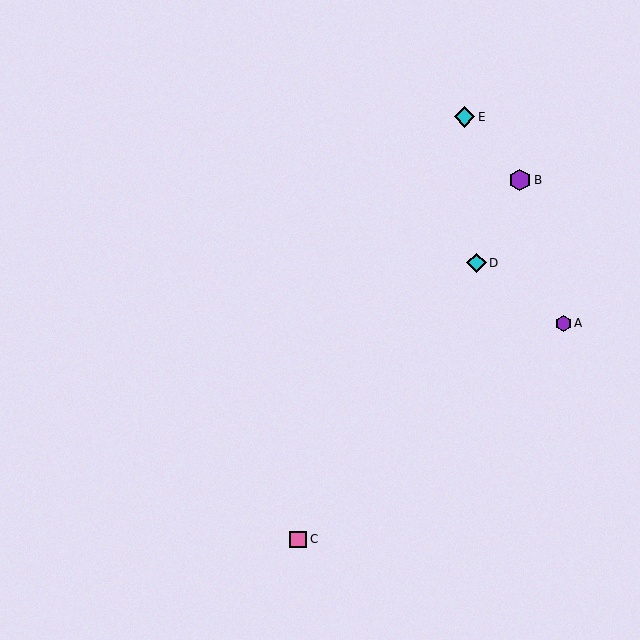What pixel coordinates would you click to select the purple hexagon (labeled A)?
Click at (563, 323) to select the purple hexagon A.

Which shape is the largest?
The purple hexagon (labeled B) is the largest.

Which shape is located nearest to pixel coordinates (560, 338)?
The purple hexagon (labeled A) at (563, 323) is nearest to that location.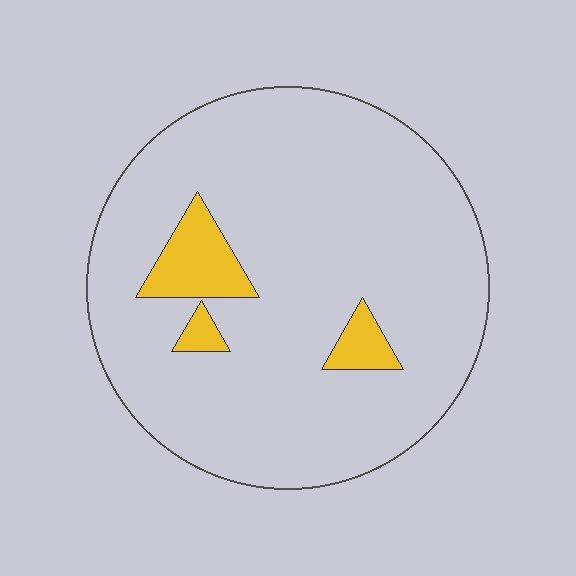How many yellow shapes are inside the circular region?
3.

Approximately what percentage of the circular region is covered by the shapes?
Approximately 10%.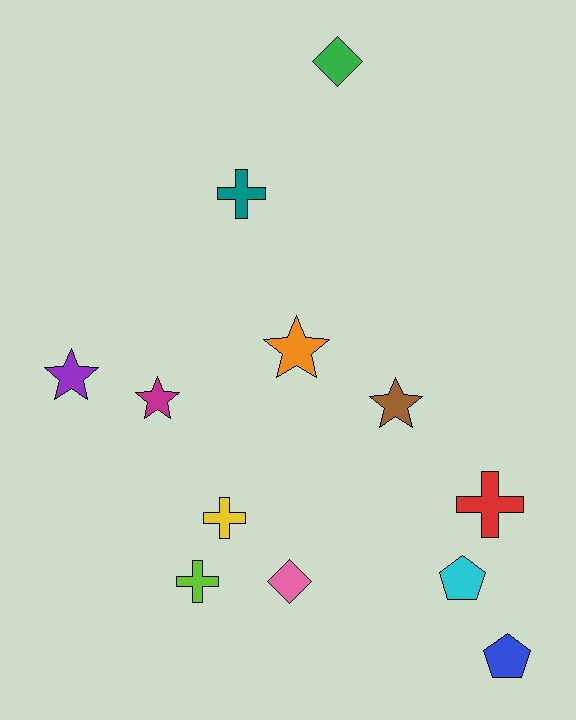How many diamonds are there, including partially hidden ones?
There are 2 diamonds.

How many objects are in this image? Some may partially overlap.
There are 12 objects.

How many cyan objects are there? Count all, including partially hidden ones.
There is 1 cyan object.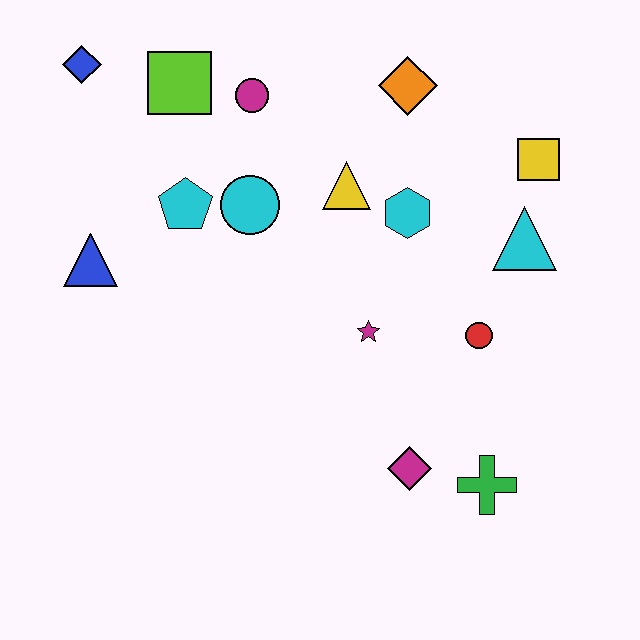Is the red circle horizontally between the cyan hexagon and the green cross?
Yes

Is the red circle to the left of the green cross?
Yes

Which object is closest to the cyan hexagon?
The yellow triangle is closest to the cyan hexagon.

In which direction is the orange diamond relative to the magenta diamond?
The orange diamond is above the magenta diamond.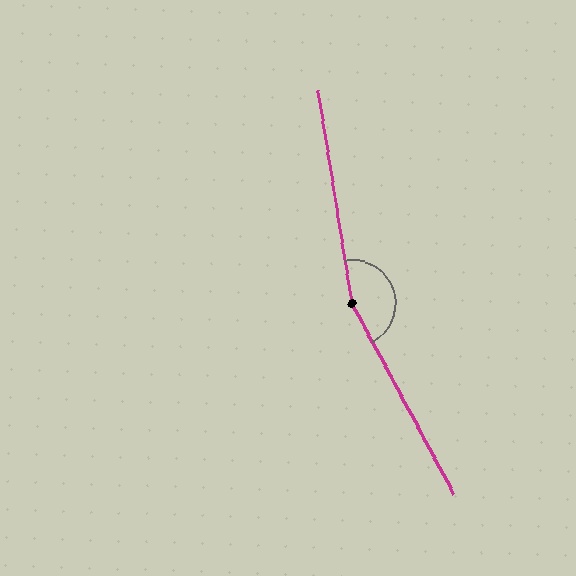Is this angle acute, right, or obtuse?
It is obtuse.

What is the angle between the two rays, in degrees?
Approximately 161 degrees.